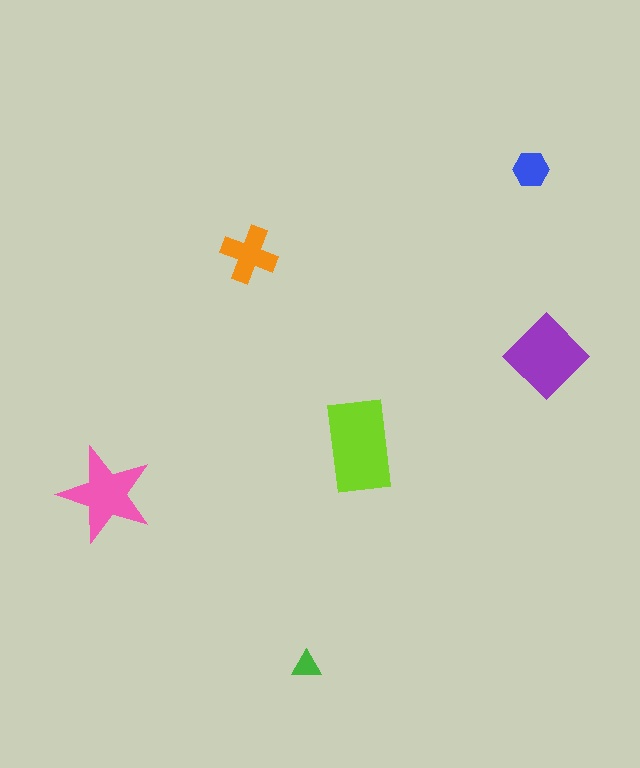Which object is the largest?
The lime rectangle.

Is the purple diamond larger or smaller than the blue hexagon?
Larger.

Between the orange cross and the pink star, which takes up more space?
The pink star.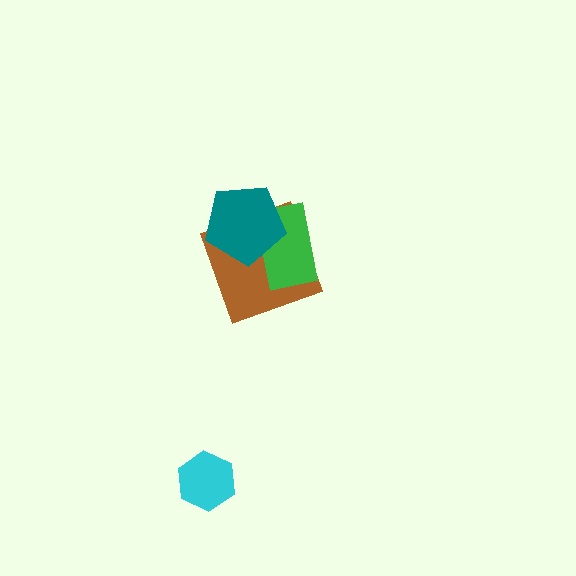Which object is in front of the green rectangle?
The teal pentagon is in front of the green rectangle.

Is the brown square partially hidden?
Yes, it is partially covered by another shape.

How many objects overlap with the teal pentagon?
2 objects overlap with the teal pentagon.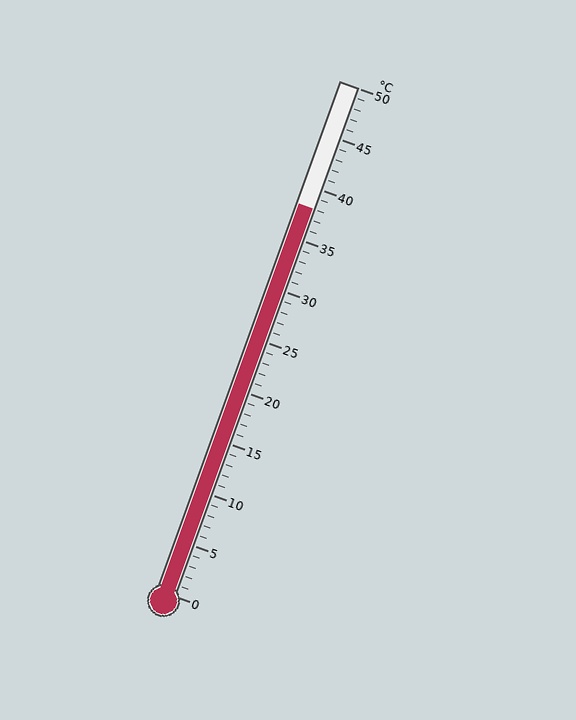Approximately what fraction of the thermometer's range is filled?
The thermometer is filled to approximately 75% of its range.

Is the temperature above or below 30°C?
The temperature is above 30°C.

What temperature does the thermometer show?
The thermometer shows approximately 38°C.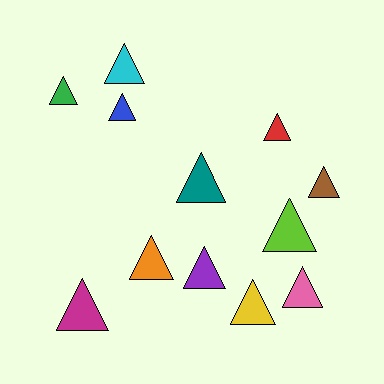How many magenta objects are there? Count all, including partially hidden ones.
There is 1 magenta object.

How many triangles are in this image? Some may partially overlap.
There are 12 triangles.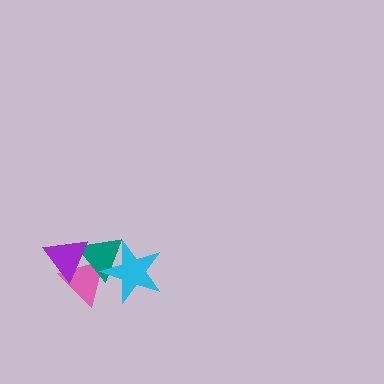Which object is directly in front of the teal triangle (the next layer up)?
The cyan star is directly in front of the teal triangle.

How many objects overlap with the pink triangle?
3 objects overlap with the pink triangle.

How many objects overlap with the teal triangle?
3 objects overlap with the teal triangle.